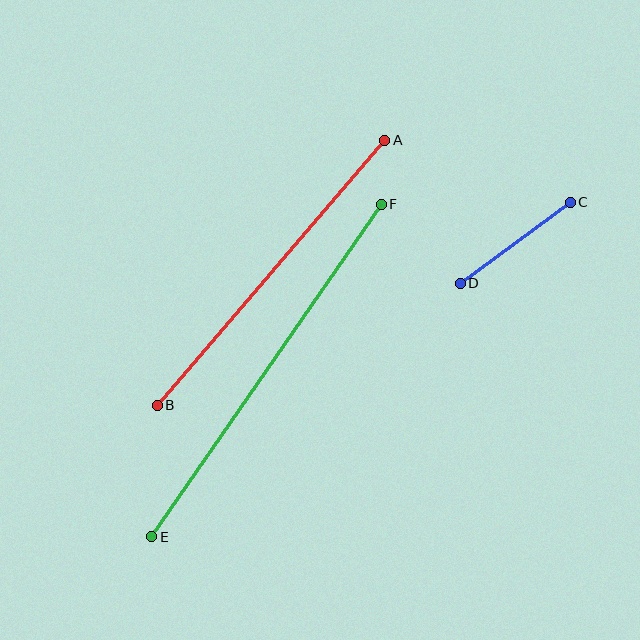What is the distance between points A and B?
The distance is approximately 349 pixels.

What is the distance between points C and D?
The distance is approximately 137 pixels.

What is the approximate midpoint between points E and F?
The midpoint is at approximately (267, 370) pixels.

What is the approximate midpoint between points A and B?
The midpoint is at approximately (271, 273) pixels.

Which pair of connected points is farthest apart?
Points E and F are farthest apart.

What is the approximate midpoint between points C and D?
The midpoint is at approximately (515, 243) pixels.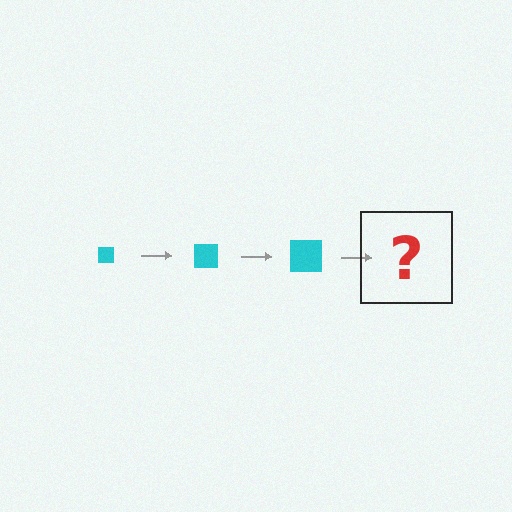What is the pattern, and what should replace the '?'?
The pattern is that the square gets progressively larger each step. The '?' should be a cyan square, larger than the previous one.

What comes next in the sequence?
The next element should be a cyan square, larger than the previous one.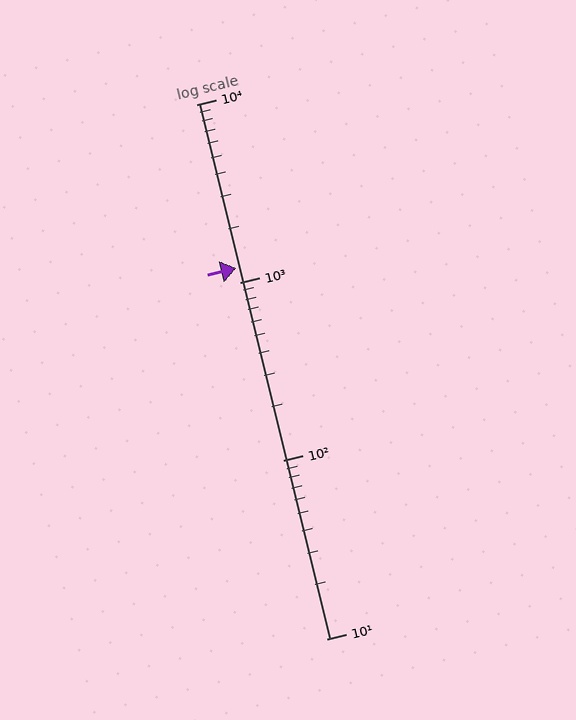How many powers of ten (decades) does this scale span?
The scale spans 3 decades, from 10 to 10000.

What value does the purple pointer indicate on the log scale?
The pointer indicates approximately 1200.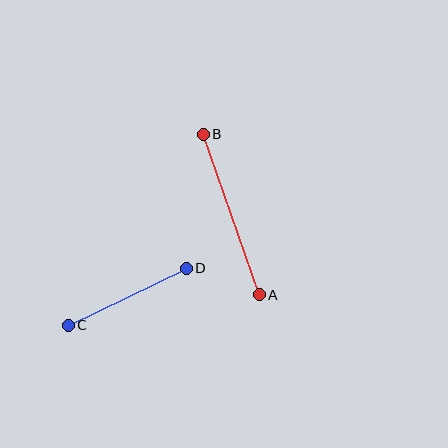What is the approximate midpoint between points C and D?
The midpoint is at approximately (127, 297) pixels.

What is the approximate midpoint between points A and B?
The midpoint is at approximately (231, 215) pixels.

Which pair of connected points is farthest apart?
Points A and B are farthest apart.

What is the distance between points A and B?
The distance is approximately 170 pixels.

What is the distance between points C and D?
The distance is approximately 131 pixels.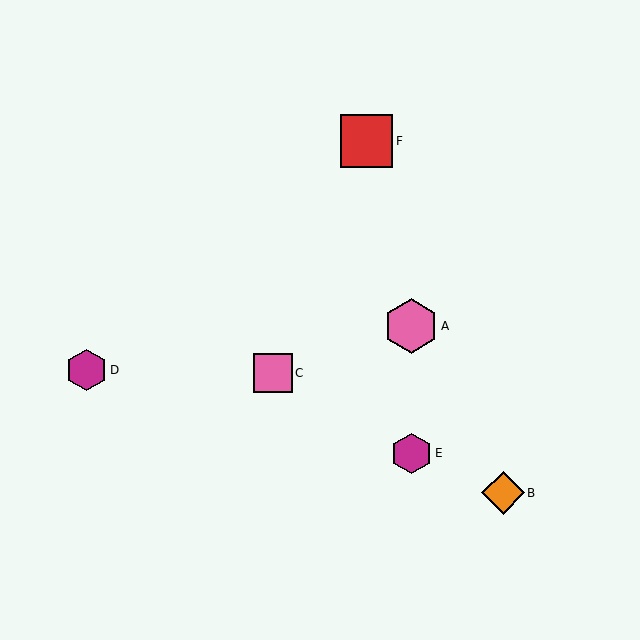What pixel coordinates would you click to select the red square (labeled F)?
Click at (367, 141) to select the red square F.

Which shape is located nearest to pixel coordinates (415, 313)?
The pink hexagon (labeled A) at (411, 326) is nearest to that location.